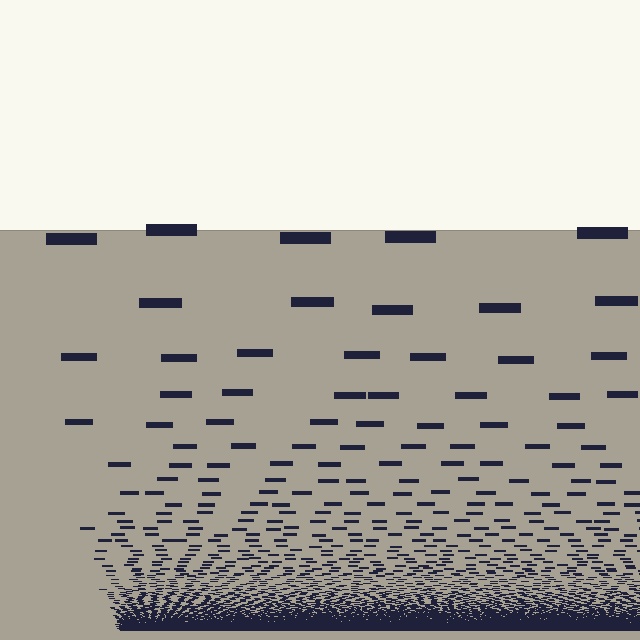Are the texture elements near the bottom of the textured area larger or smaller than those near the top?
Smaller. The gradient is inverted — elements near the bottom are smaller and denser.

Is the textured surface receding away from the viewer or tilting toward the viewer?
The surface appears to tilt toward the viewer. Texture elements get larger and sparser toward the top.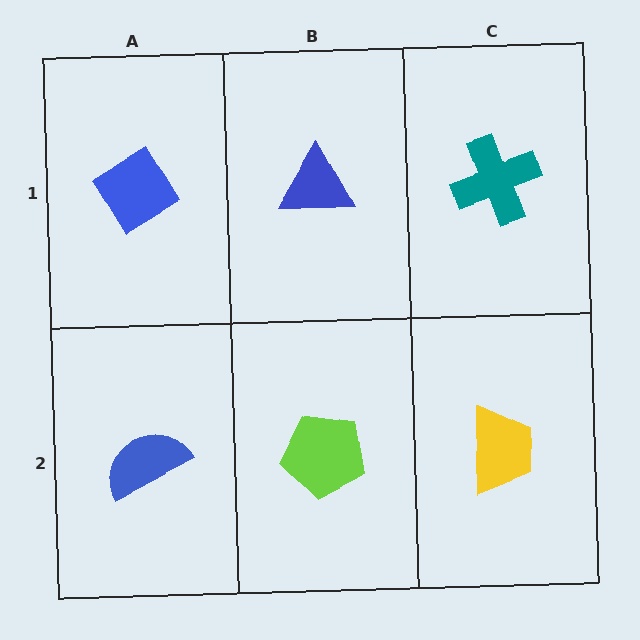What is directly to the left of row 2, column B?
A blue semicircle.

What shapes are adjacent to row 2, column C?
A teal cross (row 1, column C), a lime pentagon (row 2, column B).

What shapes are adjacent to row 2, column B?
A blue triangle (row 1, column B), a blue semicircle (row 2, column A), a yellow trapezoid (row 2, column C).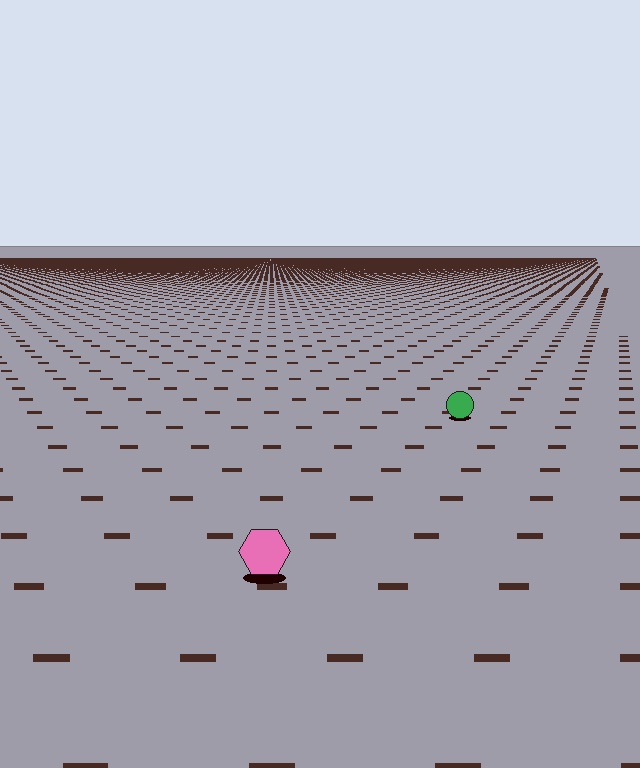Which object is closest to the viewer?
The pink hexagon is closest. The texture marks near it are larger and more spread out.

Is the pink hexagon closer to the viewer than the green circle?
Yes. The pink hexagon is closer — you can tell from the texture gradient: the ground texture is coarser near it.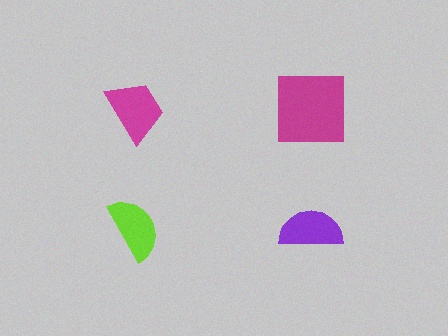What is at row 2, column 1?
A lime semicircle.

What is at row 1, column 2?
A magenta square.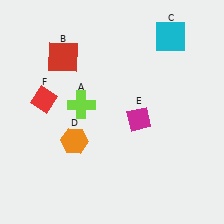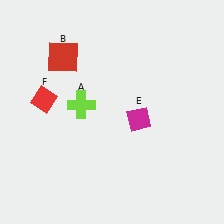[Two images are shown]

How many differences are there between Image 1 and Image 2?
There are 2 differences between the two images.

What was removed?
The orange hexagon (D), the cyan square (C) were removed in Image 2.